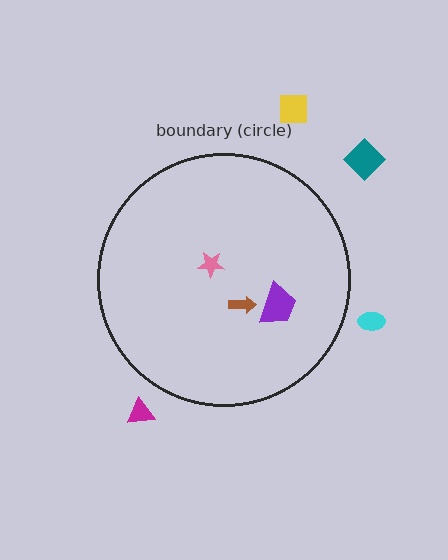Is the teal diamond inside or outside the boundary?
Outside.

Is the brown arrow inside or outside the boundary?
Inside.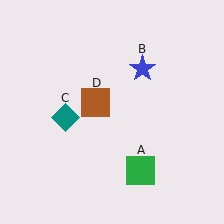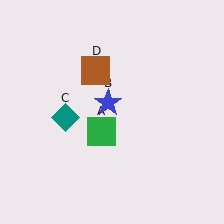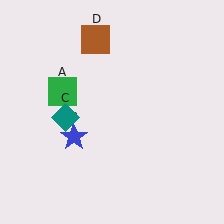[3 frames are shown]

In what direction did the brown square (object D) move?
The brown square (object D) moved up.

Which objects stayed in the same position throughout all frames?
Teal diamond (object C) remained stationary.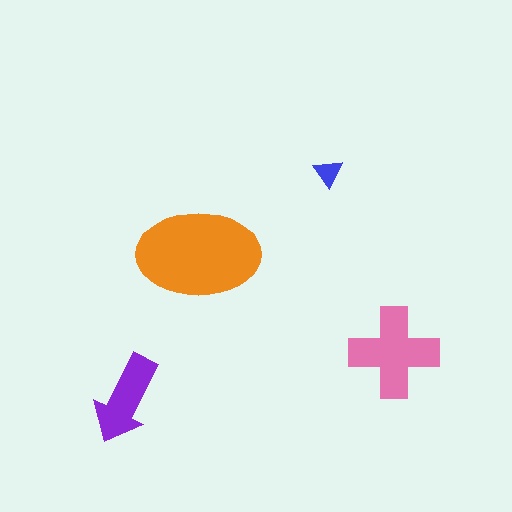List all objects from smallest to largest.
The blue triangle, the purple arrow, the pink cross, the orange ellipse.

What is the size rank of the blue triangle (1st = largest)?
4th.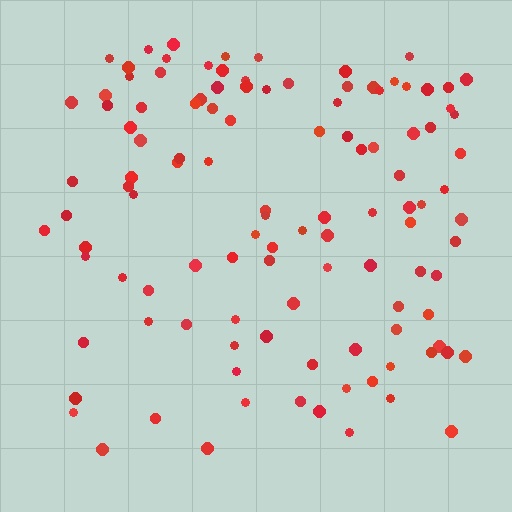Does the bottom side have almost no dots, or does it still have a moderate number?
Still a moderate number, just noticeably fewer than the top.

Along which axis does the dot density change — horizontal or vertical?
Vertical.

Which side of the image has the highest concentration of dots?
The top.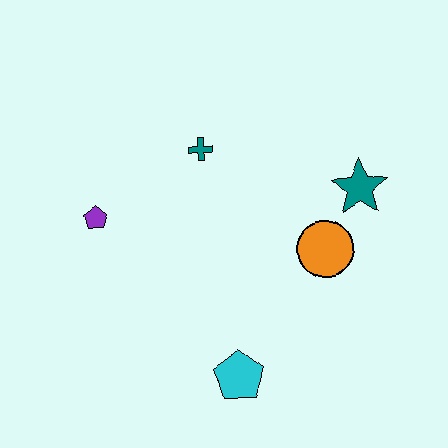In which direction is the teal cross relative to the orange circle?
The teal cross is to the left of the orange circle.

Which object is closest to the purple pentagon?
The teal cross is closest to the purple pentagon.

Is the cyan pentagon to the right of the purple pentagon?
Yes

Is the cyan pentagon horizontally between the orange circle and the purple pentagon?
Yes